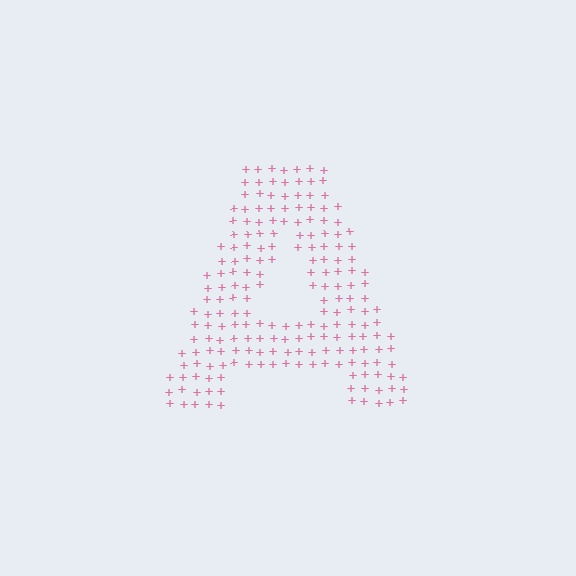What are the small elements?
The small elements are plus signs.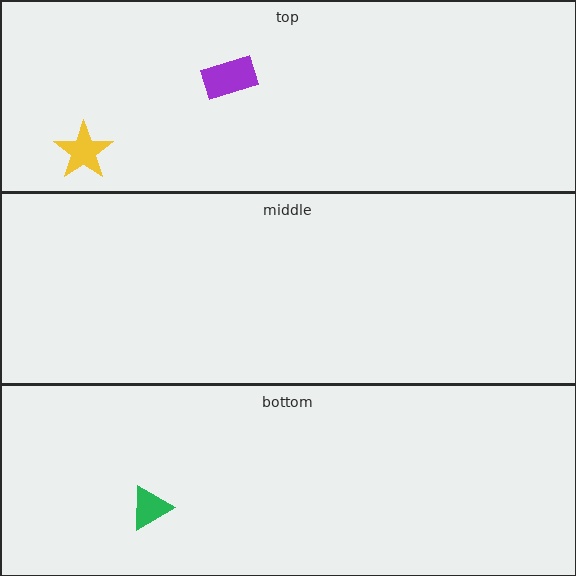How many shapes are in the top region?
2.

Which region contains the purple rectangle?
The top region.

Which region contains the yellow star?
The top region.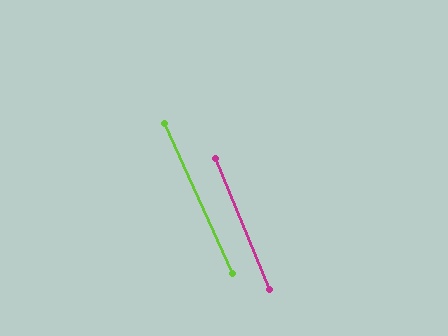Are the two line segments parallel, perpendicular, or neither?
Parallel — their directions differ by only 2.0°.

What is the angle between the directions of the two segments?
Approximately 2 degrees.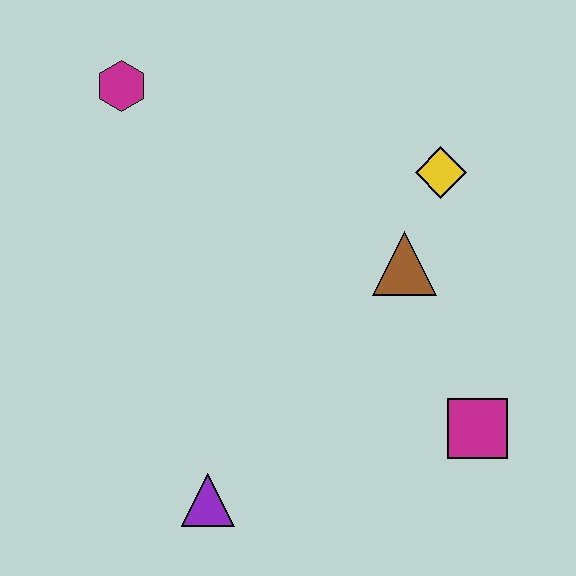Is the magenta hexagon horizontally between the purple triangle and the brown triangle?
No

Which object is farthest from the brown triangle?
The magenta hexagon is farthest from the brown triangle.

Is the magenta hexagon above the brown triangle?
Yes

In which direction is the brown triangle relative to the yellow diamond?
The brown triangle is below the yellow diamond.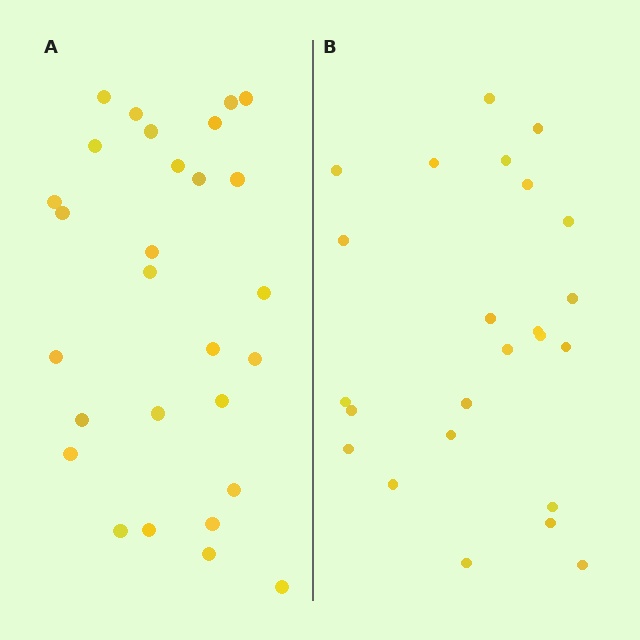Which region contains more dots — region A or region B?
Region A (the left region) has more dots.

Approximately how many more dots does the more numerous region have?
Region A has about 4 more dots than region B.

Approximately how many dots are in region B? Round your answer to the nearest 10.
About 20 dots. (The exact count is 24, which rounds to 20.)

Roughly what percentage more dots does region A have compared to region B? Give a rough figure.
About 15% more.